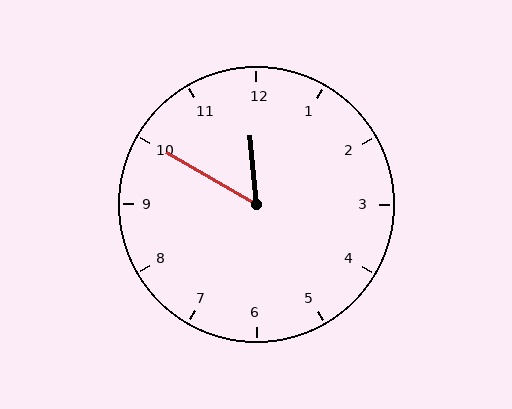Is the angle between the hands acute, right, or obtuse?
It is acute.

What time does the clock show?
11:50.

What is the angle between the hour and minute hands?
Approximately 55 degrees.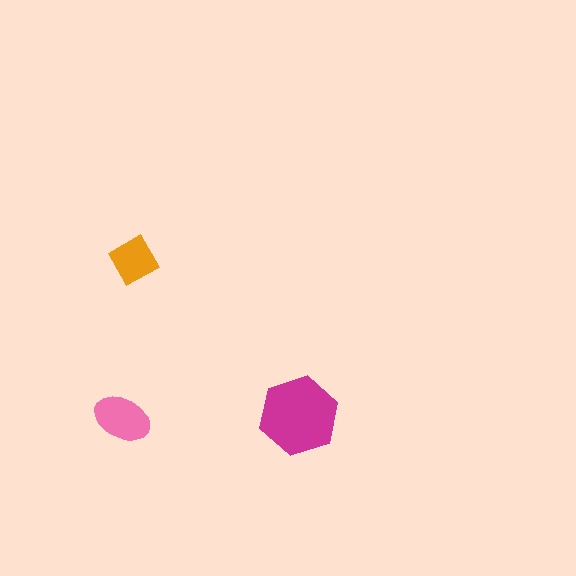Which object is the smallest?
The orange diamond.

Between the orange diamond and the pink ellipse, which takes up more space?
The pink ellipse.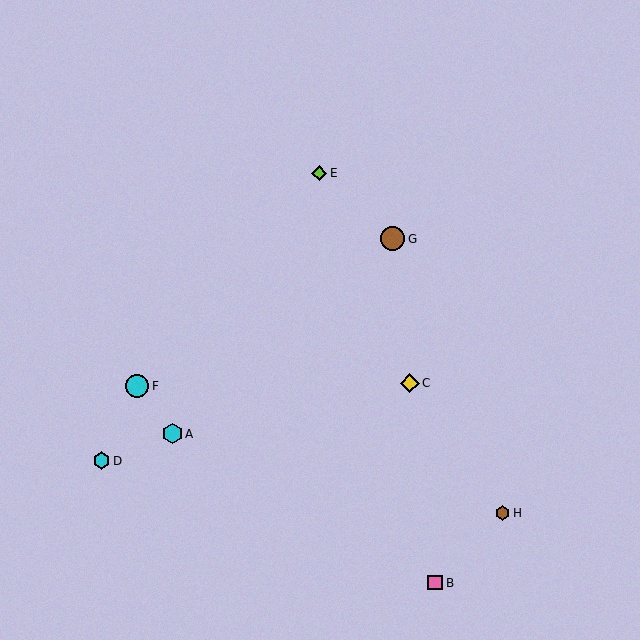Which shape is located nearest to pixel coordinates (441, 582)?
The pink square (labeled B) at (435, 583) is nearest to that location.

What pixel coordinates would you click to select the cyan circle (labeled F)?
Click at (137, 386) to select the cyan circle F.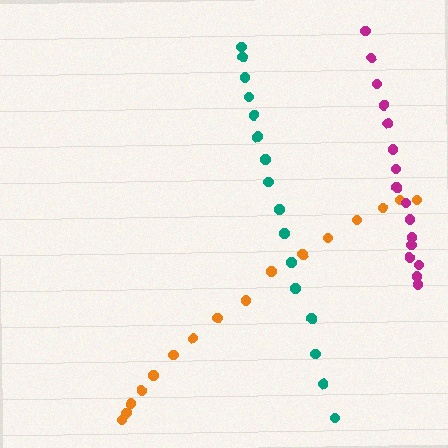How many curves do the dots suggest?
There are 3 distinct paths.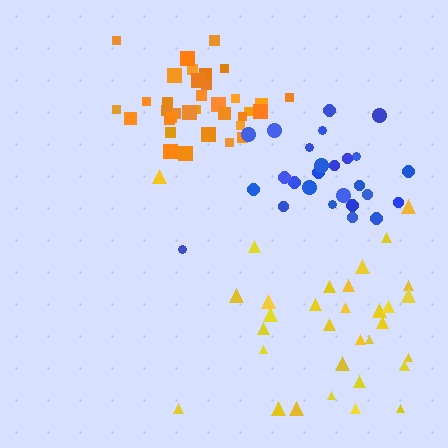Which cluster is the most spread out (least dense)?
Yellow.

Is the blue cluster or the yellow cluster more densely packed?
Blue.